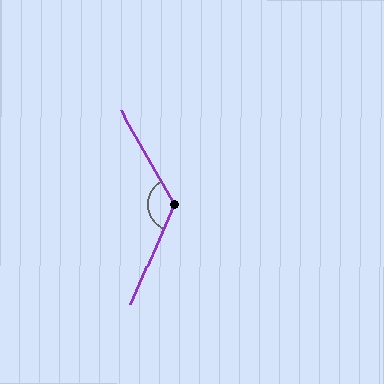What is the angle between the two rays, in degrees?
Approximately 127 degrees.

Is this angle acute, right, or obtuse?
It is obtuse.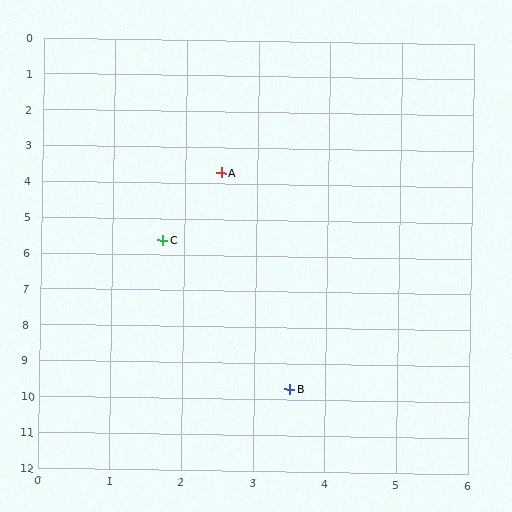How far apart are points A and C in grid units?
Points A and C are about 2.1 grid units apart.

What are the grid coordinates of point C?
Point C is at approximately (1.7, 5.6).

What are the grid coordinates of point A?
Point A is at approximately (2.5, 3.7).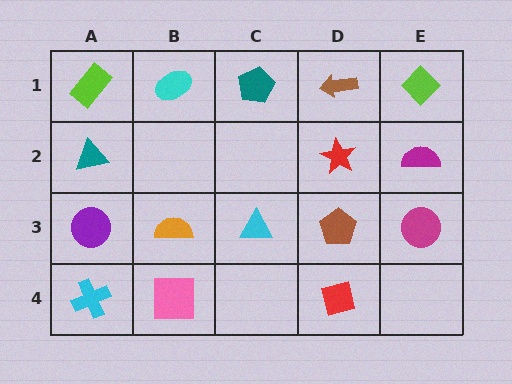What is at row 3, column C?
A cyan triangle.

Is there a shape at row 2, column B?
No, that cell is empty.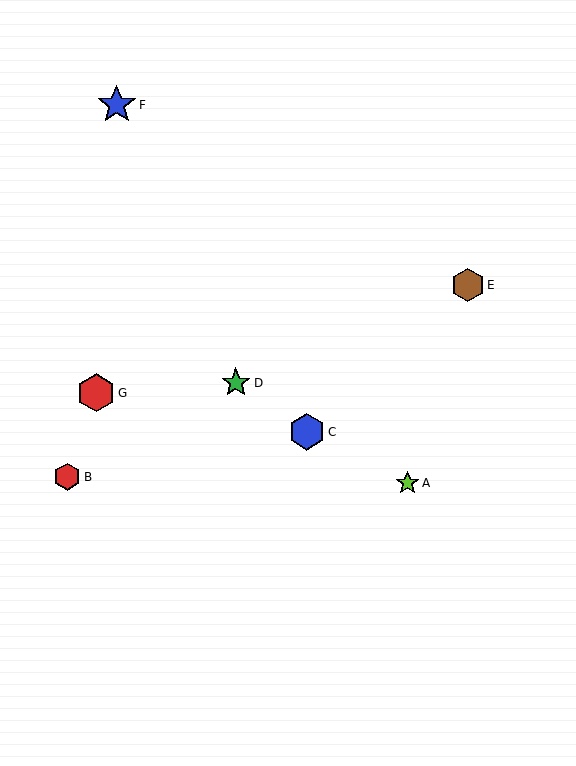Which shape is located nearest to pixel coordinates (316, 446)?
The blue hexagon (labeled C) at (307, 432) is nearest to that location.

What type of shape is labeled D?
Shape D is a green star.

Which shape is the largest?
The blue star (labeled F) is the largest.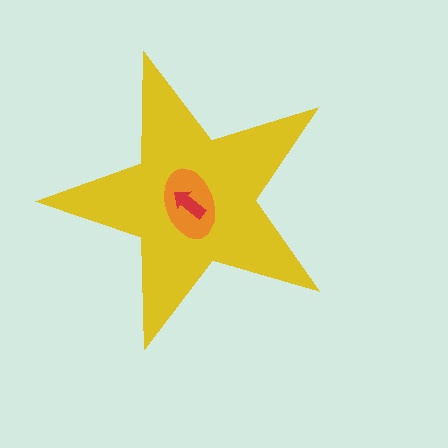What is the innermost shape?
The red arrow.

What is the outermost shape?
The yellow star.